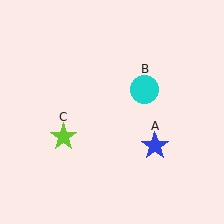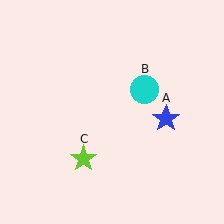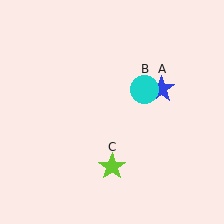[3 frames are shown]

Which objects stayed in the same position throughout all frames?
Cyan circle (object B) remained stationary.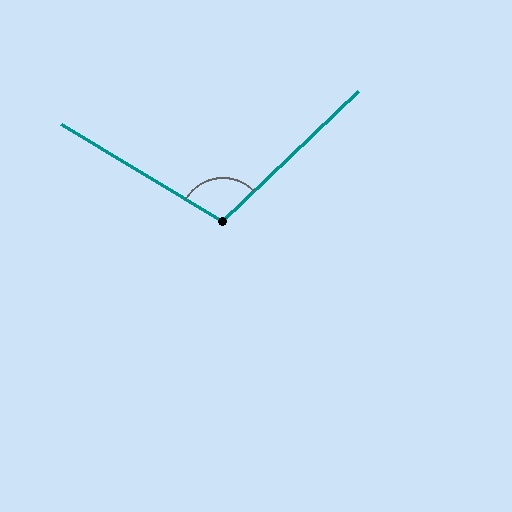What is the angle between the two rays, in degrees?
Approximately 105 degrees.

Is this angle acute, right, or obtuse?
It is obtuse.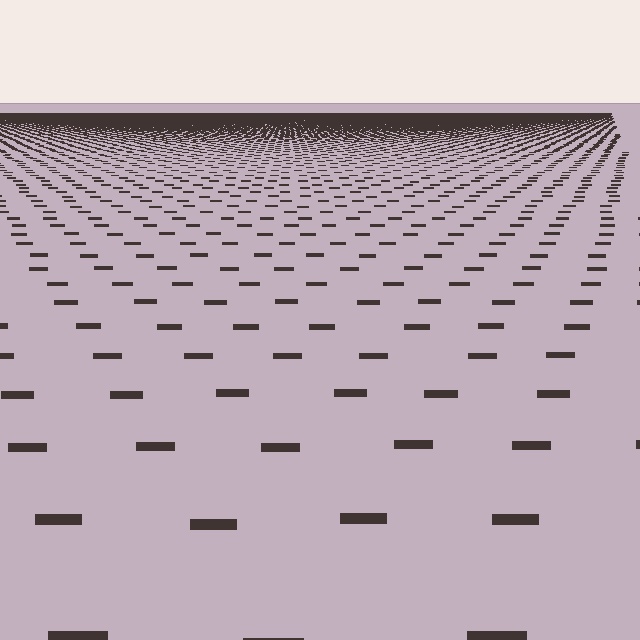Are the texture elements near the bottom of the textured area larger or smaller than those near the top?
Larger. Near the bottom, elements are closer to the viewer and appear at a bigger on-screen size.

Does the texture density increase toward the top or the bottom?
Density increases toward the top.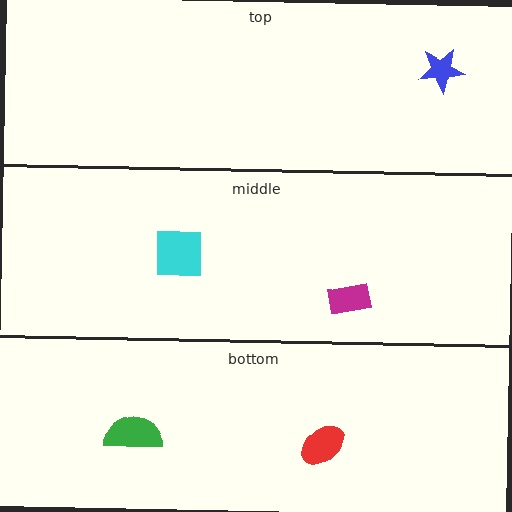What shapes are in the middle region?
The magenta rectangle, the cyan square.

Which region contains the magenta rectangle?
The middle region.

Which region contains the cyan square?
The middle region.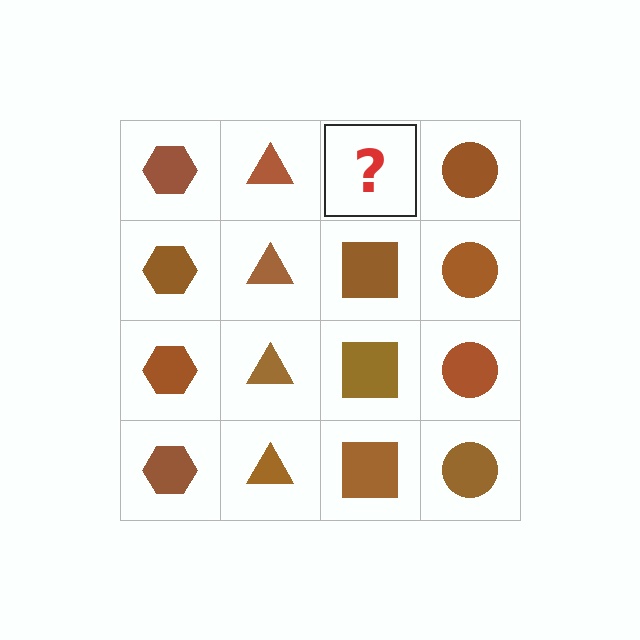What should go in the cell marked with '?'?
The missing cell should contain a brown square.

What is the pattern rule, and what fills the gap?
The rule is that each column has a consistent shape. The gap should be filled with a brown square.